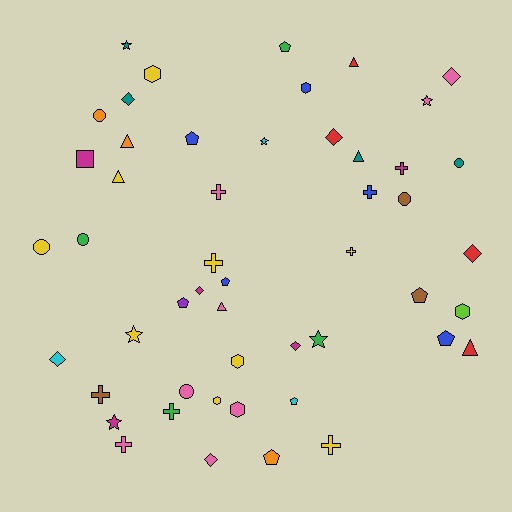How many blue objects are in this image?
There are 5 blue objects.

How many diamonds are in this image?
There are 8 diamonds.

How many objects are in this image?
There are 50 objects.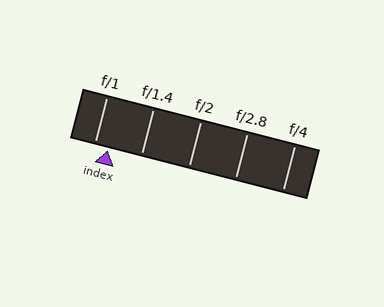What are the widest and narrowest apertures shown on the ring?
The widest aperture shown is f/1 and the narrowest is f/4.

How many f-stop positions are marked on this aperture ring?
There are 5 f-stop positions marked.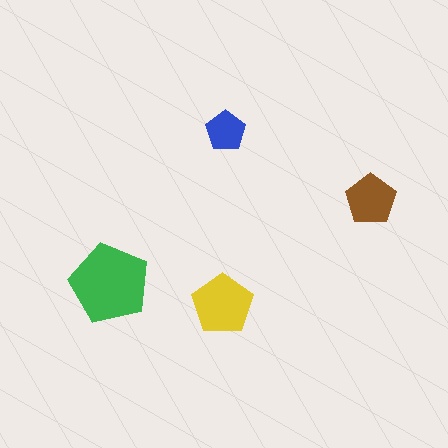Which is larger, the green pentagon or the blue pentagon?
The green one.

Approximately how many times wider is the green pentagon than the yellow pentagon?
About 1.5 times wider.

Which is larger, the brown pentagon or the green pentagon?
The green one.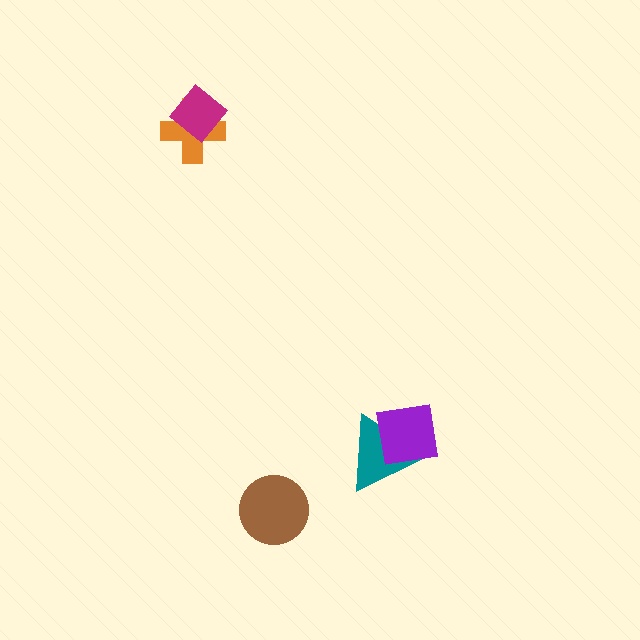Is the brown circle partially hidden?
No, no other shape covers it.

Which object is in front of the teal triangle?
The purple square is in front of the teal triangle.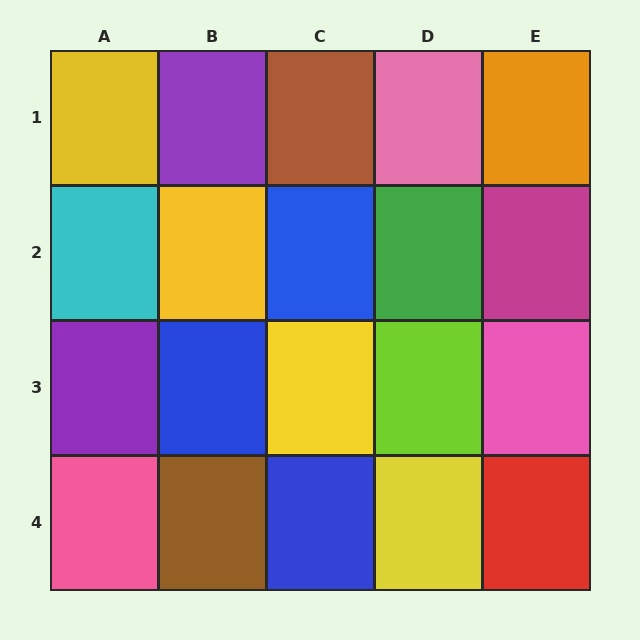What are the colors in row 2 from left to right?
Cyan, yellow, blue, green, magenta.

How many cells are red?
1 cell is red.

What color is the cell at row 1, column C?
Brown.